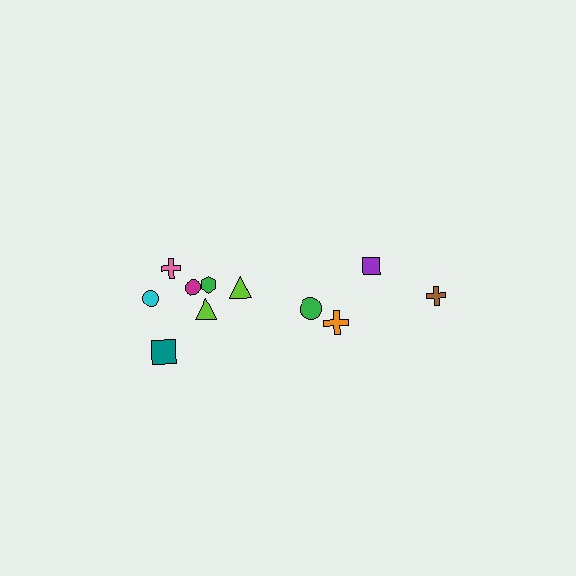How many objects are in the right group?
There are 4 objects.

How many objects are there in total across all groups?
There are 11 objects.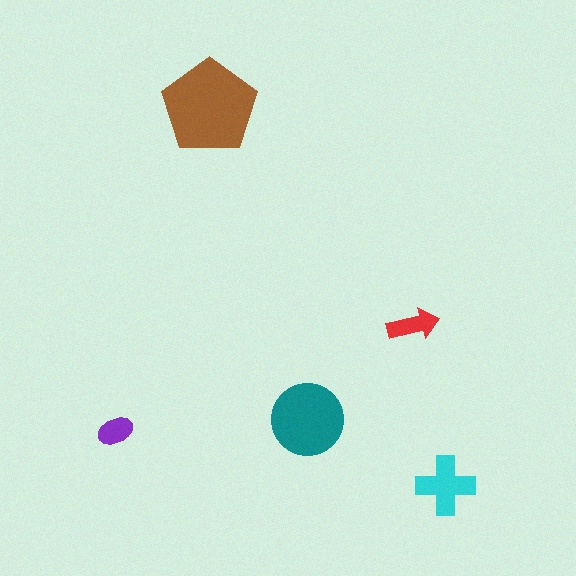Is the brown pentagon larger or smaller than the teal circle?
Larger.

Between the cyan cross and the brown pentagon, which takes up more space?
The brown pentagon.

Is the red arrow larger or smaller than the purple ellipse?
Larger.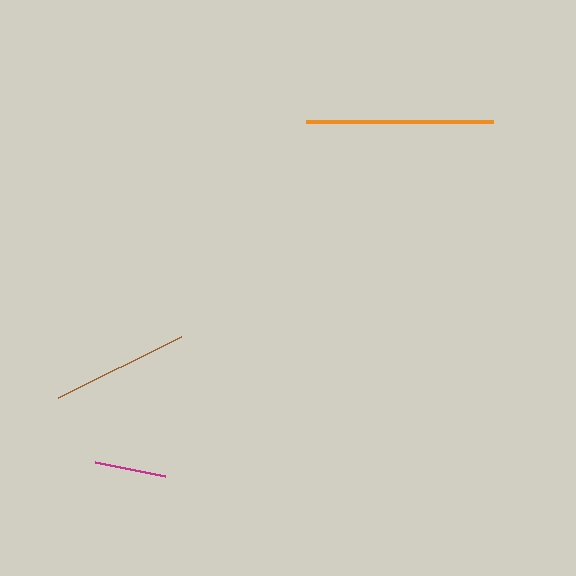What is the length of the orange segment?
The orange segment is approximately 188 pixels long.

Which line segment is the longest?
The orange line is the longest at approximately 188 pixels.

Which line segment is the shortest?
The magenta line is the shortest at approximately 72 pixels.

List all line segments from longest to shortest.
From longest to shortest: orange, brown, magenta.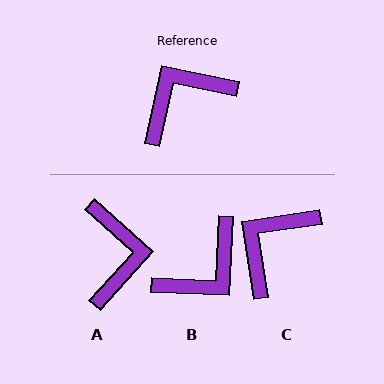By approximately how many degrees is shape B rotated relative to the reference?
Approximately 170 degrees clockwise.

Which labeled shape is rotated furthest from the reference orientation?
B, about 170 degrees away.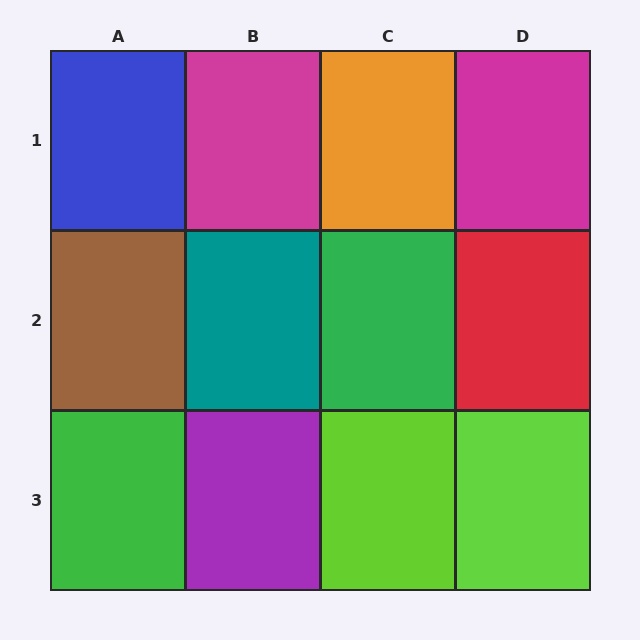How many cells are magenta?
2 cells are magenta.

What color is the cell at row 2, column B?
Teal.